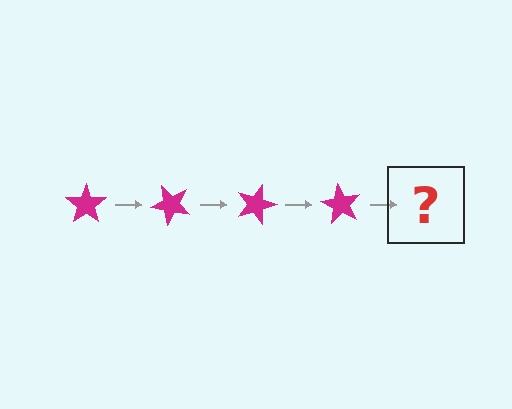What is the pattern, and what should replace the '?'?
The pattern is that the star rotates 45 degrees each step. The '?' should be a magenta star rotated 180 degrees.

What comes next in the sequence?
The next element should be a magenta star rotated 180 degrees.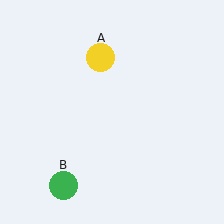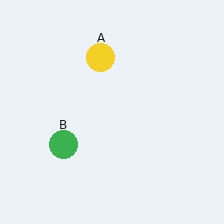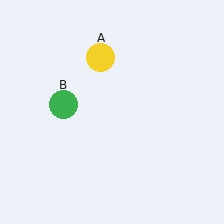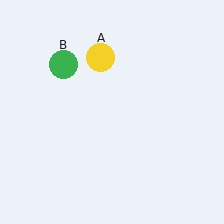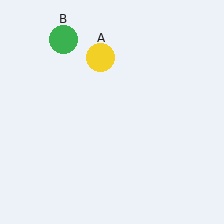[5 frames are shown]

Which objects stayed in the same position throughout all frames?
Yellow circle (object A) remained stationary.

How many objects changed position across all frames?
1 object changed position: green circle (object B).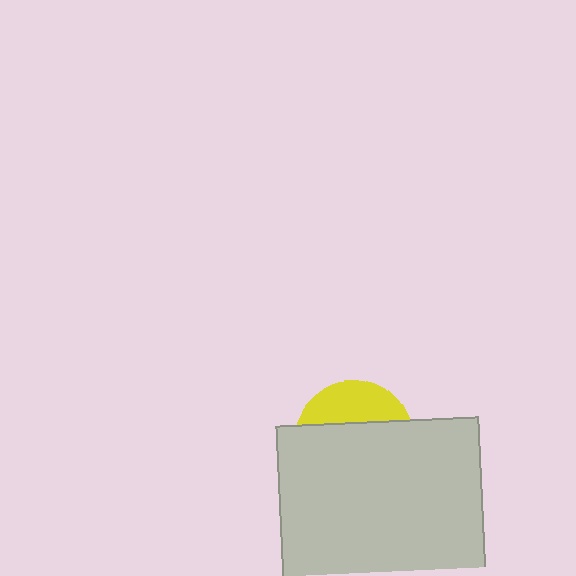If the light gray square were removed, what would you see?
You would see the complete yellow circle.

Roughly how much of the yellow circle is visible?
A small part of it is visible (roughly 32%).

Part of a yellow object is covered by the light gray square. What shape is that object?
It is a circle.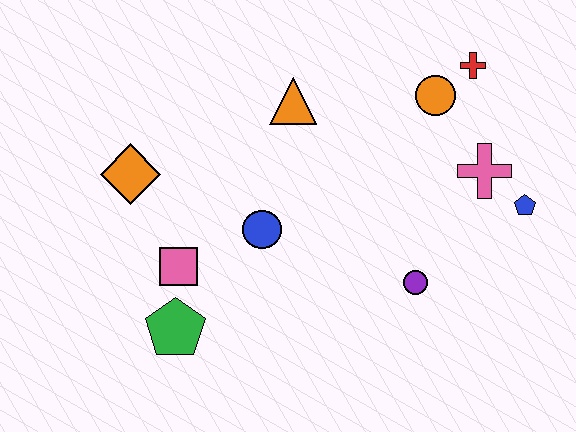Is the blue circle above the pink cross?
No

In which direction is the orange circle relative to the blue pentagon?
The orange circle is above the blue pentagon.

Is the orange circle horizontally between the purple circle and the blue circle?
No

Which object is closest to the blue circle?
The pink square is closest to the blue circle.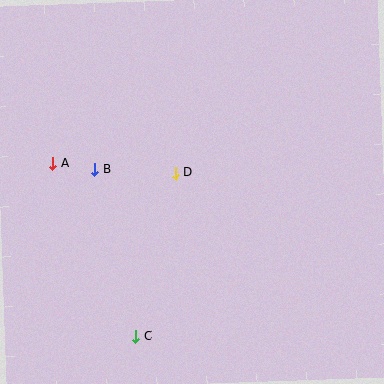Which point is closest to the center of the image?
Point D at (176, 173) is closest to the center.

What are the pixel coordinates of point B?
Point B is at (95, 170).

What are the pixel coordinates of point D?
Point D is at (176, 173).